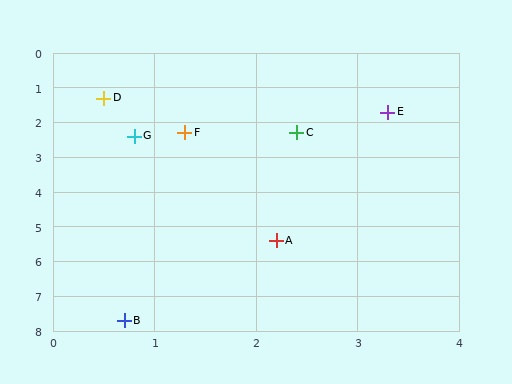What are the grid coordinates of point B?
Point B is at approximately (0.7, 7.7).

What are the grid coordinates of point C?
Point C is at approximately (2.4, 2.3).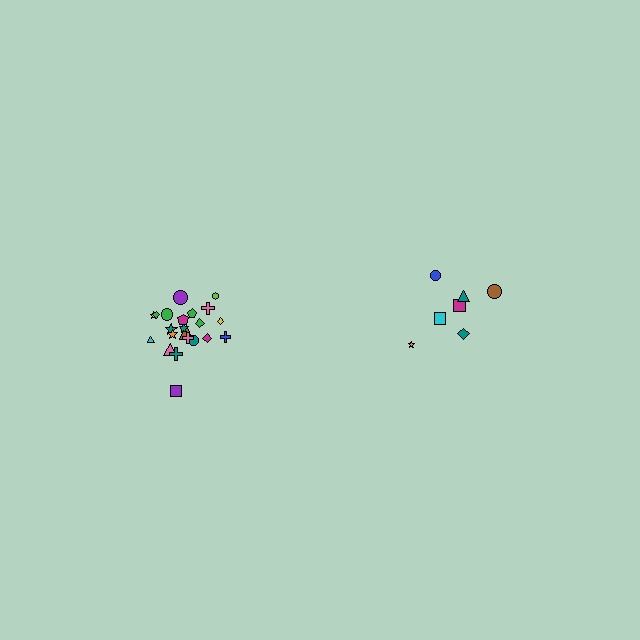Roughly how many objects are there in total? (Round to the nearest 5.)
Roughly 30 objects in total.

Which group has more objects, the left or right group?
The left group.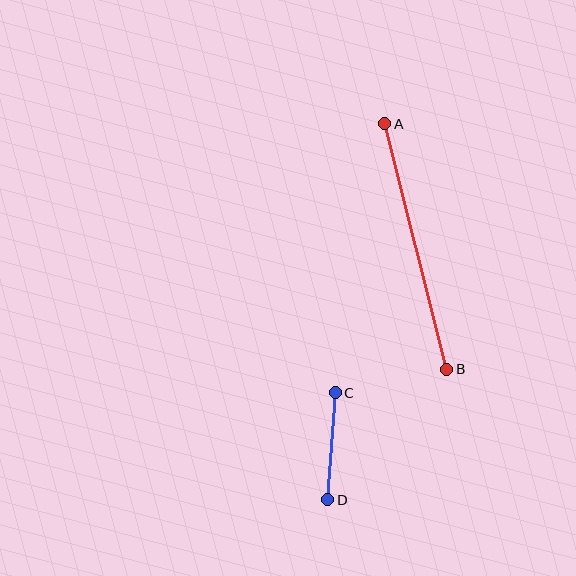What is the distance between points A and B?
The distance is approximately 253 pixels.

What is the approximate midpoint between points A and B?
The midpoint is at approximately (416, 246) pixels.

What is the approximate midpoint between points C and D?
The midpoint is at approximately (332, 446) pixels.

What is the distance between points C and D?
The distance is approximately 107 pixels.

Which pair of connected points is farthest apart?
Points A and B are farthest apart.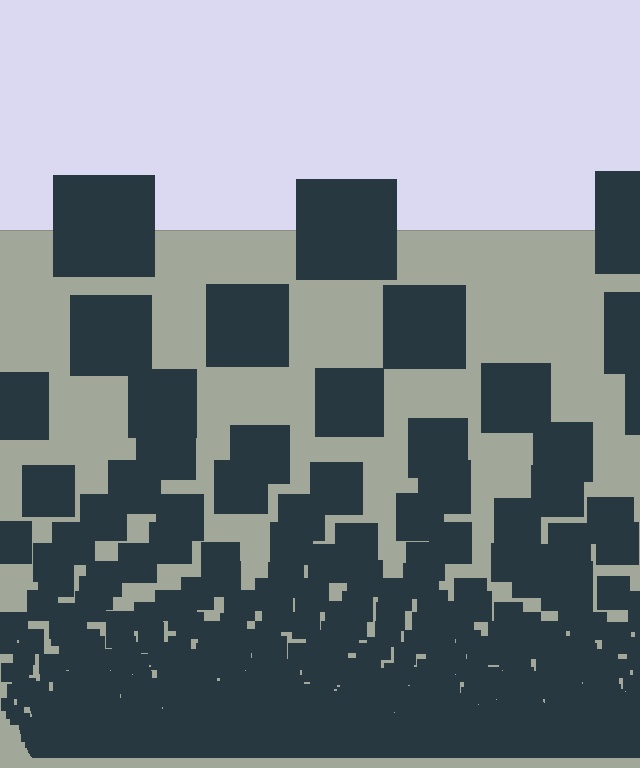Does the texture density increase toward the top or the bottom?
Density increases toward the bottom.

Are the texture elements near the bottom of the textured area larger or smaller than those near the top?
Smaller. The gradient is inverted — elements near the bottom are smaller and denser.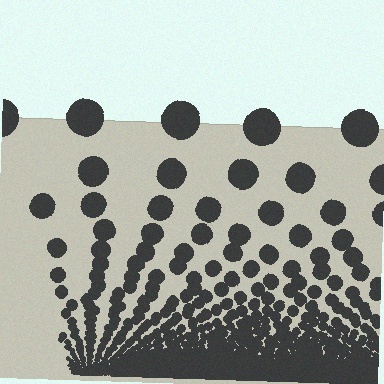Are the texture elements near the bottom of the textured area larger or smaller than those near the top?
Smaller. The gradient is inverted — elements near the bottom are smaller and denser.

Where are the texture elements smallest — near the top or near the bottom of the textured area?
Near the bottom.